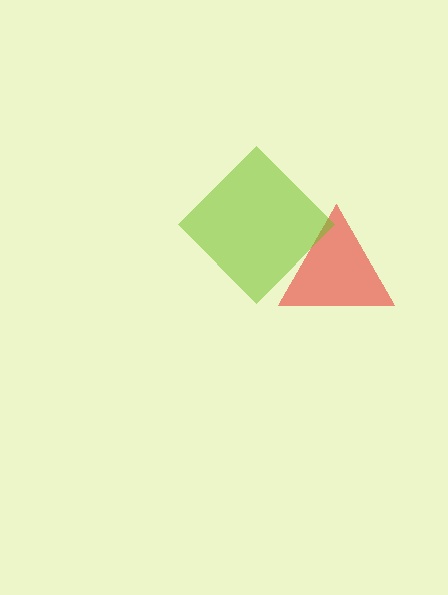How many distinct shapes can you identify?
There are 2 distinct shapes: a red triangle, a lime diamond.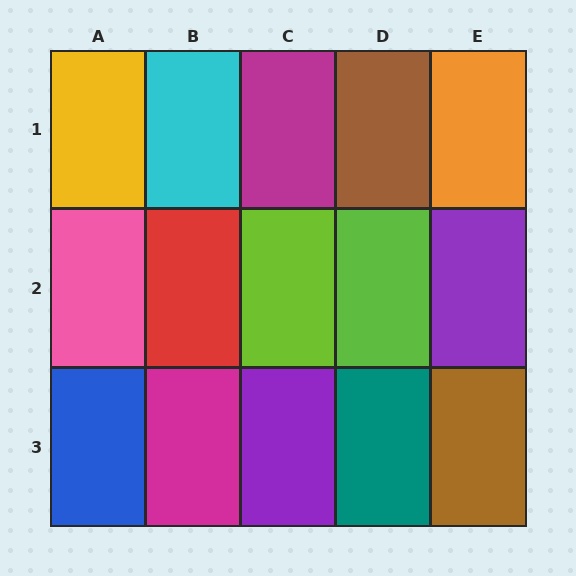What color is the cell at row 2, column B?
Red.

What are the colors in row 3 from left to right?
Blue, magenta, purple, teal, brown.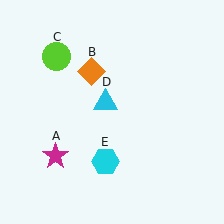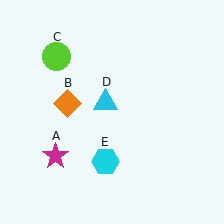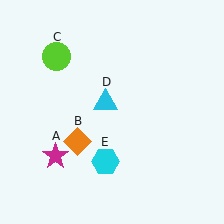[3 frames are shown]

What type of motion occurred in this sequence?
The orange diamond (object B) rotated counterclockwise around the center of the scene.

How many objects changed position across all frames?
1 object changed position: orange diamond (object B).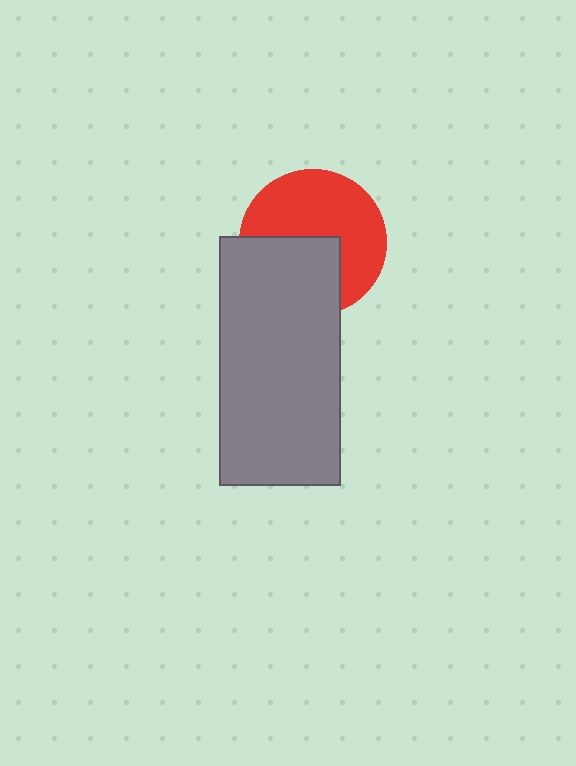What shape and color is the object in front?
The object in front is a gray rectangle.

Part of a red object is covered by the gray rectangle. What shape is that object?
It is a circle.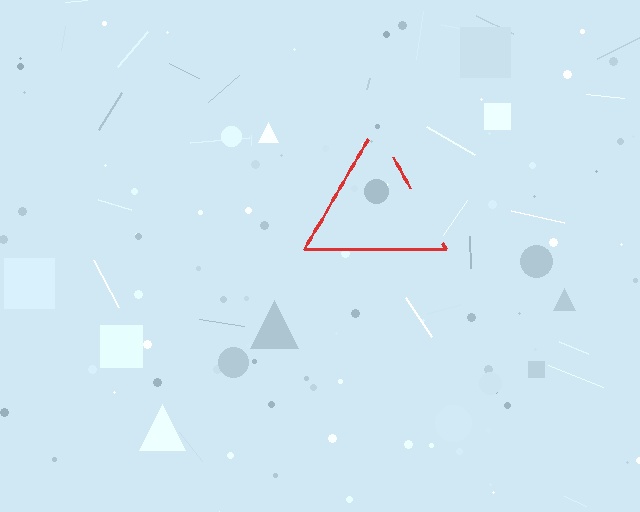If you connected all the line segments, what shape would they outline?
They would outline a triangle.